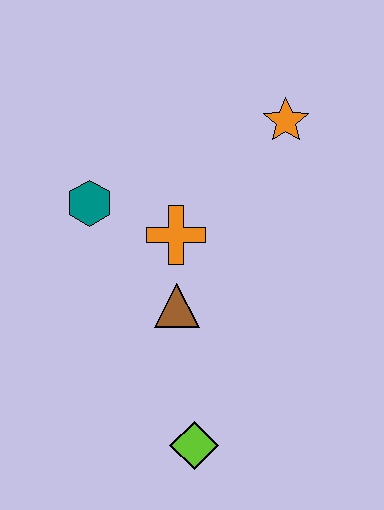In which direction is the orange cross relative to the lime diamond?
The orange cross is above the lime diamond.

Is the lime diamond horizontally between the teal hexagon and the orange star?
Yes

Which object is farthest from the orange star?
The lime diamond is farthest from the orange star.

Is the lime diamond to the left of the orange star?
Yes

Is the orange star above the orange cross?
Yes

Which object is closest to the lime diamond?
The brown triangle is closest to the lime diamond.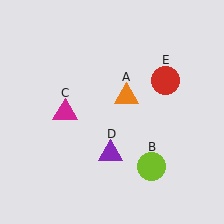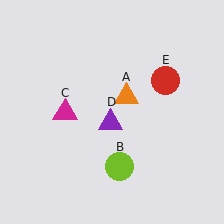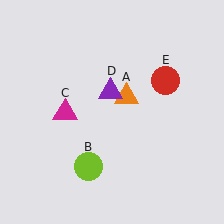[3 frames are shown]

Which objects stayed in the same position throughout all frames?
Orange triangle (object A) and magenta triangle (object C) and red circle (object E) remained stationary.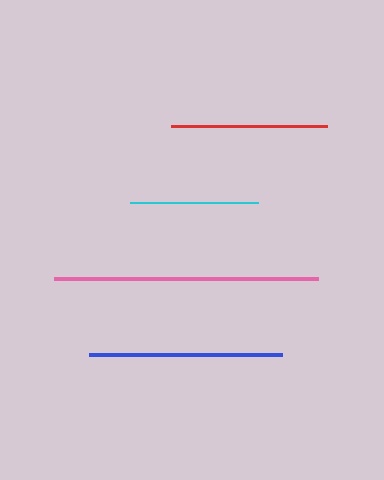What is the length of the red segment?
The red segment is approximately 156 pixels long.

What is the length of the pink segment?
The pink segment is approximately 263 pixels long.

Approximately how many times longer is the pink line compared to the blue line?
The pink line is approximately 1.4 times the length of the blue line.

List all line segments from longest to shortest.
From longest to shortest: pink, blue, red, cyan.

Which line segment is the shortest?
The cyan line is the shortest at approximately 128 pixels.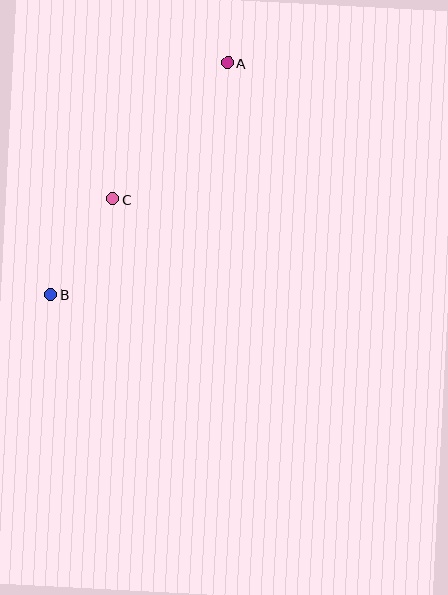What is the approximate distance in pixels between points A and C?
The distance between A and C is approximately 178 pixels.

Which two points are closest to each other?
Points B and C are closest to each other.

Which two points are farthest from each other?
Points A and B are farthest from each other.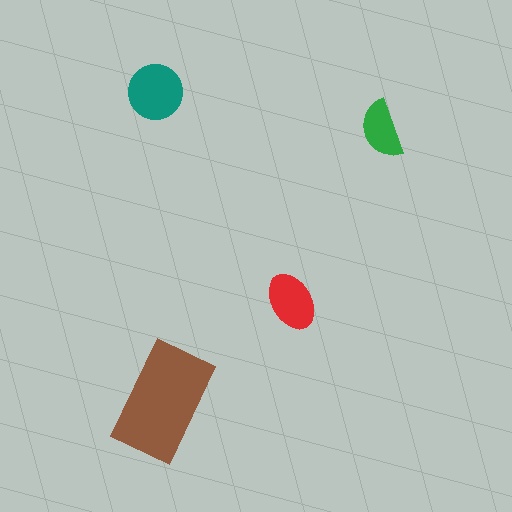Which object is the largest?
The brown rectangle.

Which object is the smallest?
The green semicircle.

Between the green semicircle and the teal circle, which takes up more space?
The teal circle.